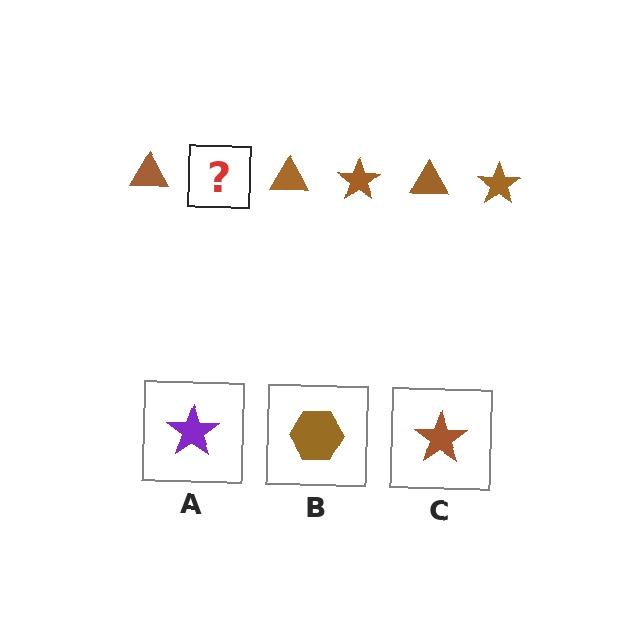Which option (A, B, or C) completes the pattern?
C.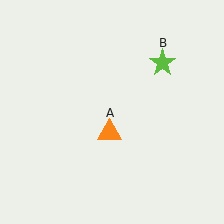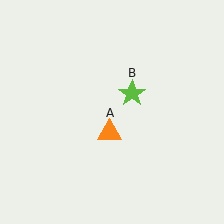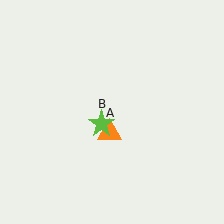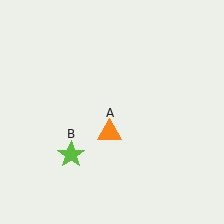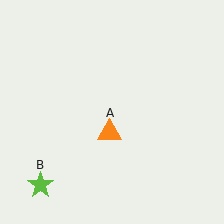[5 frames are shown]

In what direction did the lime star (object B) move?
The lime star (object B) moved down and to the left.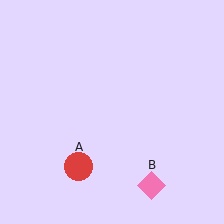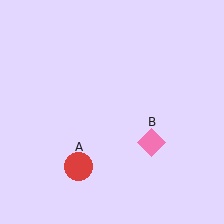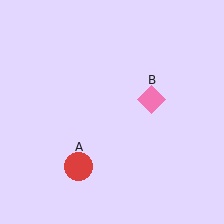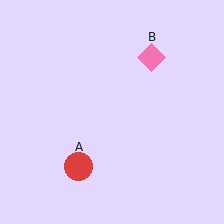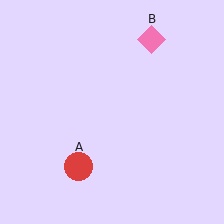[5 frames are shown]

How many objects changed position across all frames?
1 object changed position: pink diamond (object B).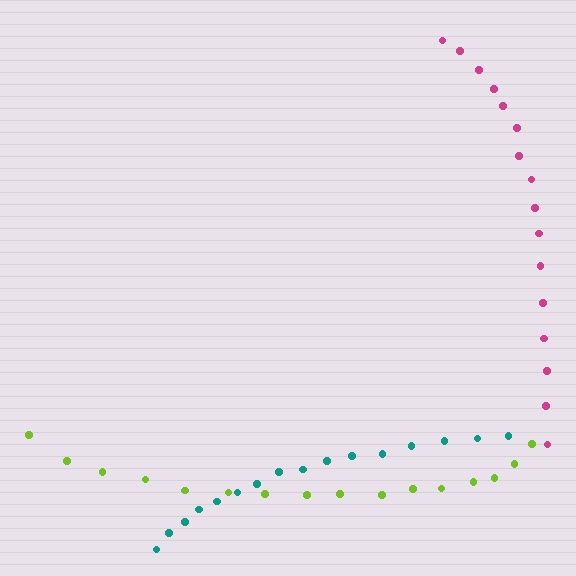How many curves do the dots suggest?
There are 3 distinct paths.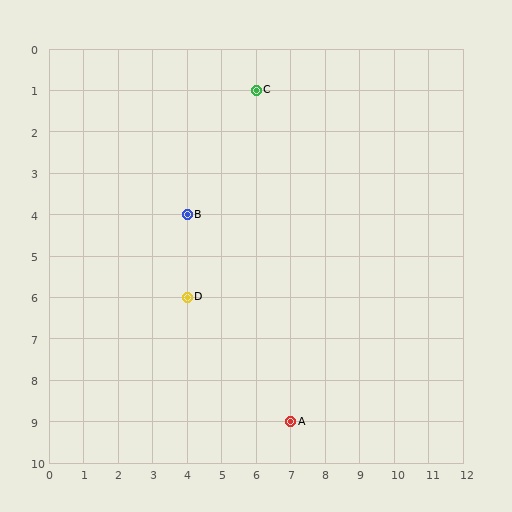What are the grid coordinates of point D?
Point D is at grid coordinates (4, 6).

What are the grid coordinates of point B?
Point B is at grid coordinates (4, 4).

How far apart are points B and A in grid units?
Points B and A are 3 columns and 5 rows apart (about 5.8 grid units diagonally).